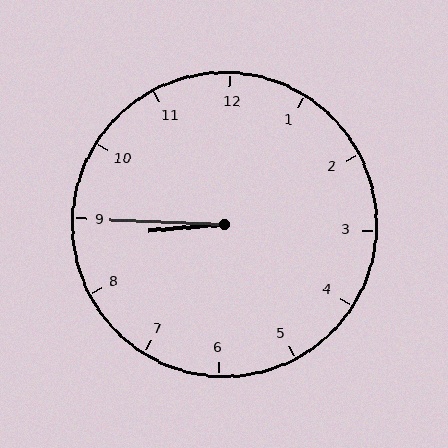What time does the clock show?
8:45.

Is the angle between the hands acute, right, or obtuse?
It is acute.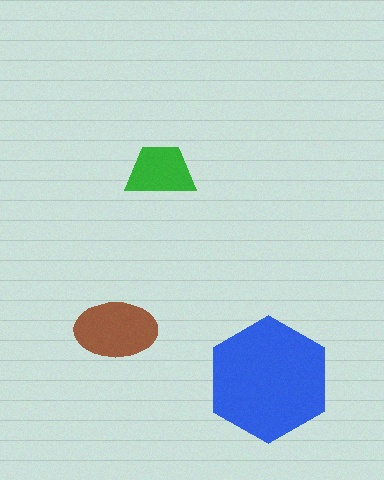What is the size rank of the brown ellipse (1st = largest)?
2nd.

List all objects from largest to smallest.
The blue hexagon, the brown ellipse, the green trapezoid.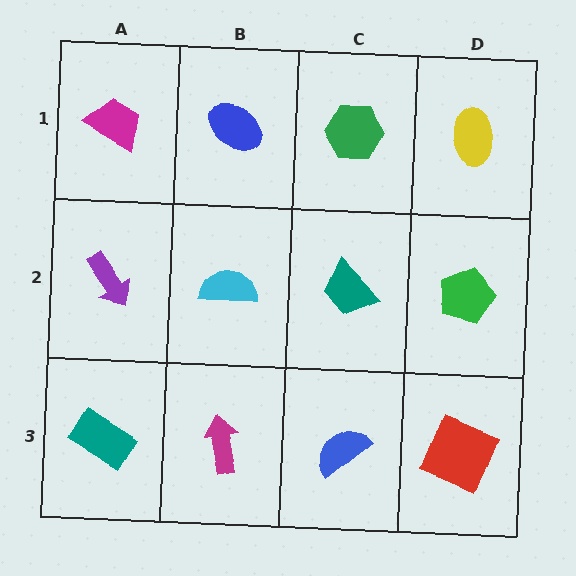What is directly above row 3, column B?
A cyan semicircle.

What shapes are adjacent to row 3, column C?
A teal trapezoid (row 2, column C), a magenta arrow (row 3, column B), a red square (row 3, column D).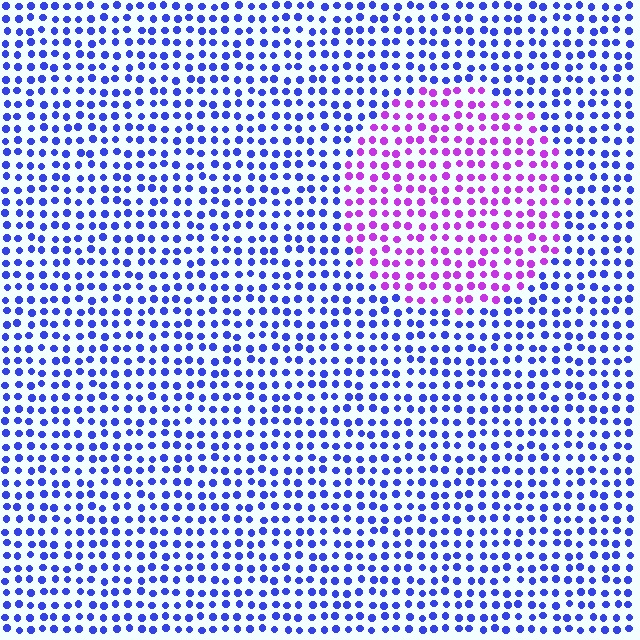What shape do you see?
I see a circle.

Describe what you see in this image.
The image is filled with small blue elements in a uniform arrangement. A circle-shaped region is visible where the elements are tinted to a slightly different hue, forming a subtle color boundary.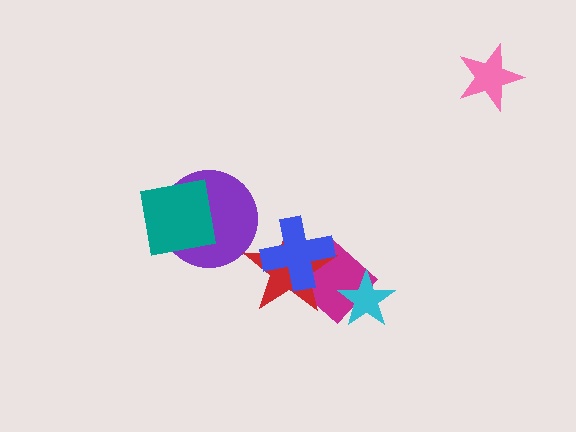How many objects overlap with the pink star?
0 objects overlap with the pink star.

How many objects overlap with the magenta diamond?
3 objects overlap with the magenta diamond.